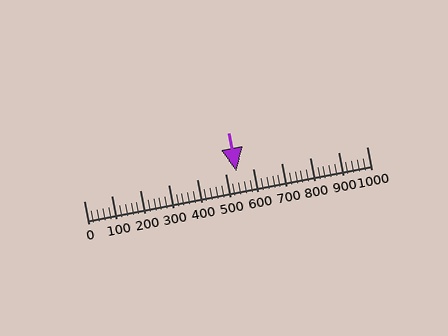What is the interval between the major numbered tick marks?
The major tick marks are spaced 100 units apart.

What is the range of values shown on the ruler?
The ruler shows values from 0 to 1000.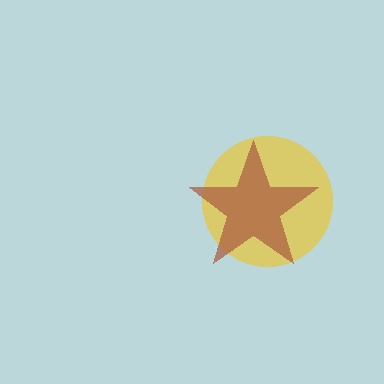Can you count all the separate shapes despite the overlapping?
Yes, there are 2 separate shapes.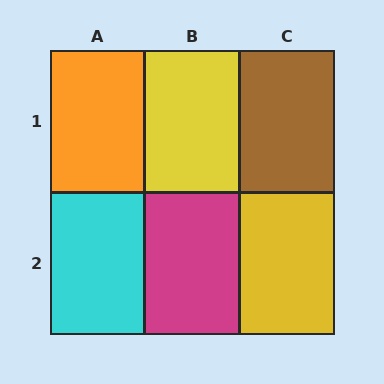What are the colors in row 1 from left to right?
Orange, yellow, brown.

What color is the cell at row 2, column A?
Cyan.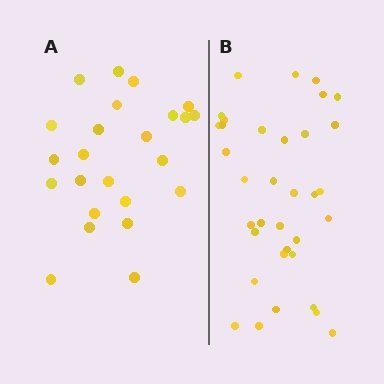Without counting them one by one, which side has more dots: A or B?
Region B (the right region) has more dots.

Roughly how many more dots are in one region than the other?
Region B has roughly 12 or so more dots than region A.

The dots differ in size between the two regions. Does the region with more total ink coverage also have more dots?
No. Region A has more total ink coverage because its dots are larger, but region B actually contains more individual dots. Total area can be misleading — the number of items is what matters here.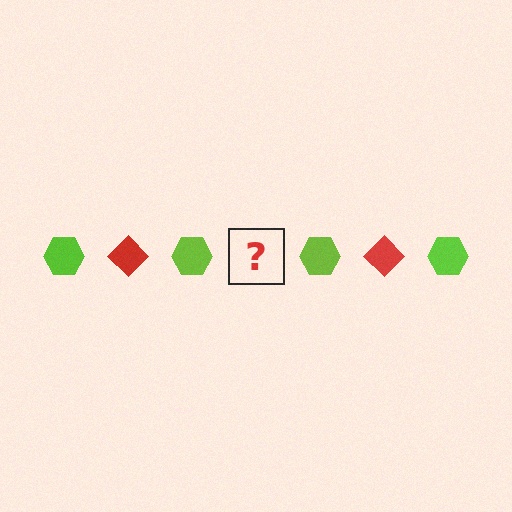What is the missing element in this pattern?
The missing element is a red diamond.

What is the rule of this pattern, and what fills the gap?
The rule is that the pattern alternates between lime hexagon and red diamond. The gap should be filled with a red diamond.